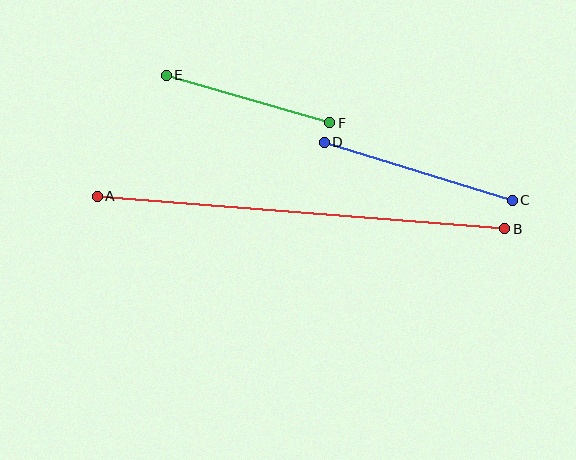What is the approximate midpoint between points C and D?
The midpoint is at approximately (418, 172) pixels.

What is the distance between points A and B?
The distance is approximately 409 pixels.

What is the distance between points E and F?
The distance is approximately 170 pixels.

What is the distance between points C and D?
The distance is approximately 197 pixels.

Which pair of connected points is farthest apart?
Points A and B are farthest apart.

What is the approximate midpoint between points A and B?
The midpoint is at approximately (301, 213) pixels.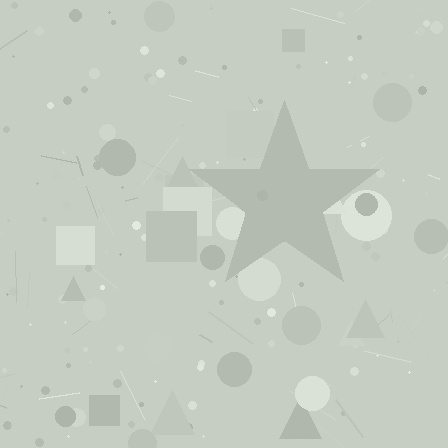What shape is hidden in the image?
A star is hidden in the image.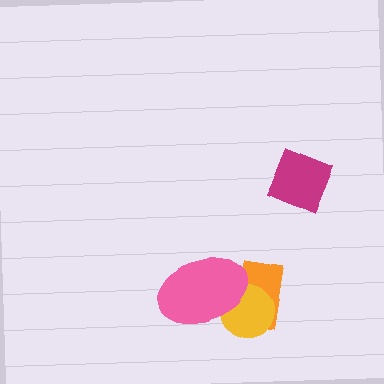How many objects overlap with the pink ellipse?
2 objects overlap with the pink ellipse.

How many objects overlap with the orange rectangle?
2 objects overlap with the orange rectangle.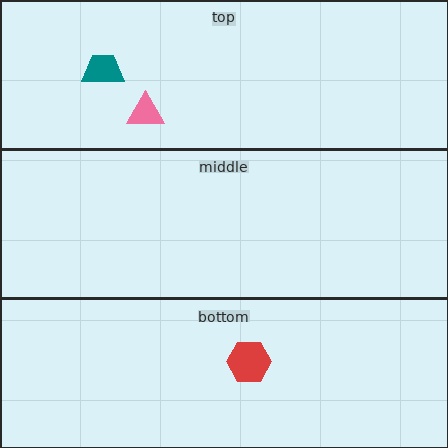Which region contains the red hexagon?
The bottom region.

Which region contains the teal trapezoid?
The top region.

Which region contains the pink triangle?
The top region.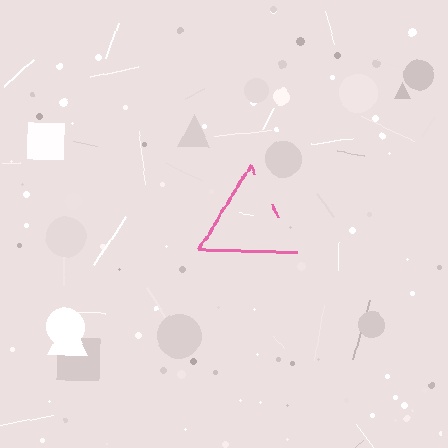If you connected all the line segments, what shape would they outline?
They would outline a triangle.